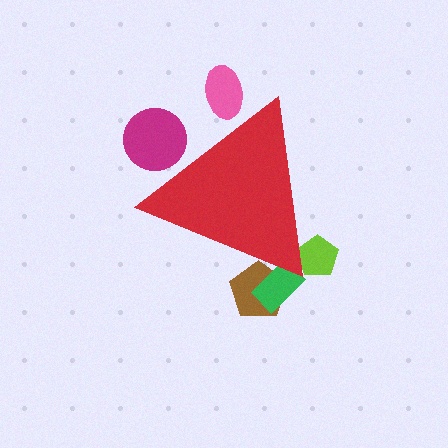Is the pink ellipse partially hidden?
Yes, the pink ellipse is partially hidden behind the red triangle.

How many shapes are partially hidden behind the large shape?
5 shapes are partially hidden.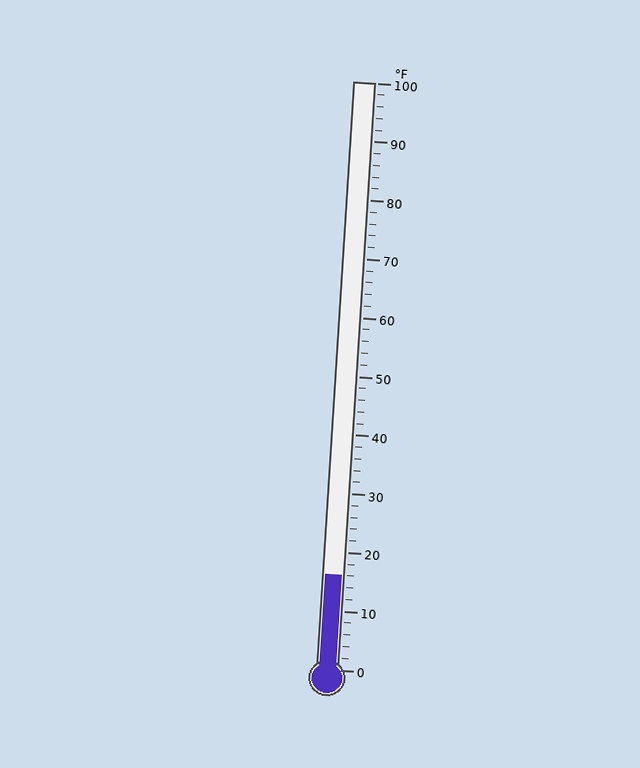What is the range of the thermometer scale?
The thermometer scale ranges from 0°F to 100°F.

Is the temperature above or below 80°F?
The temperature is below 80°F.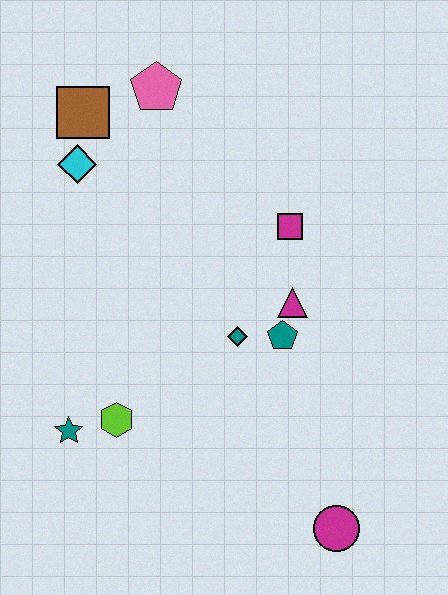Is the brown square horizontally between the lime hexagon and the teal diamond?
No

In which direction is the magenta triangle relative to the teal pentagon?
The magenta triangle is above the teal pentagon.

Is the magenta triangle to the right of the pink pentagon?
Yes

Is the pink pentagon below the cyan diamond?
No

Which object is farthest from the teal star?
The pink pentagon is farthest from the teal star.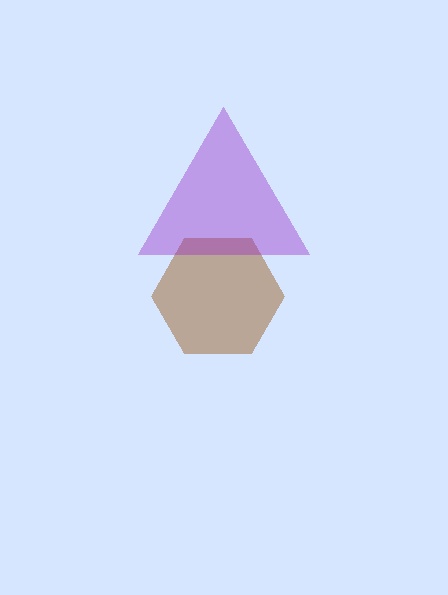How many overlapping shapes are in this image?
There are 2 overlapping shapes in the image.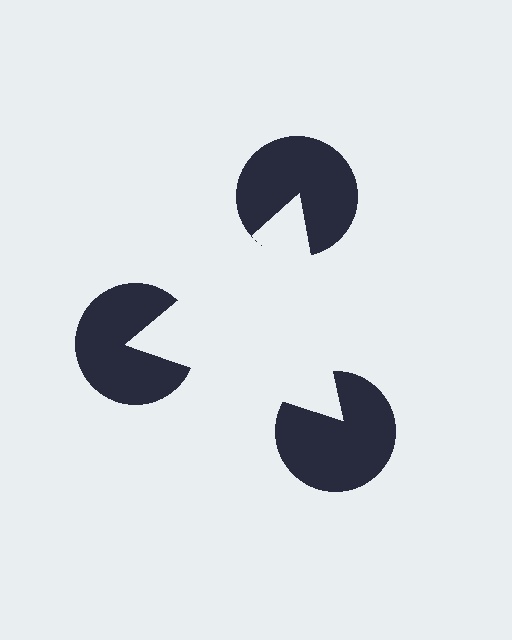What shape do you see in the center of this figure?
An illusory triangle — its edges are inferred from the aligned wedge cuts in the pac-man discs, not physically drawn.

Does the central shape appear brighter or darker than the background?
It typically appears slightly brighter than the background, even though no actual brightness change is drawn.